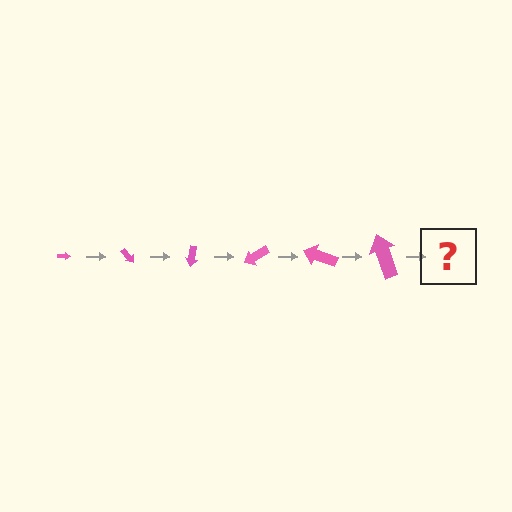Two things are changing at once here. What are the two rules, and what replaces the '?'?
The two rules are that the arrow grows larger each step and it rotates 50 degrees each step. The '?' should be an arrow, larger than the previous one and rotated 300 degrees from the start.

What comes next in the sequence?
The next element should be an arrow, larger than the previous one and rotated 300 degrees from the start.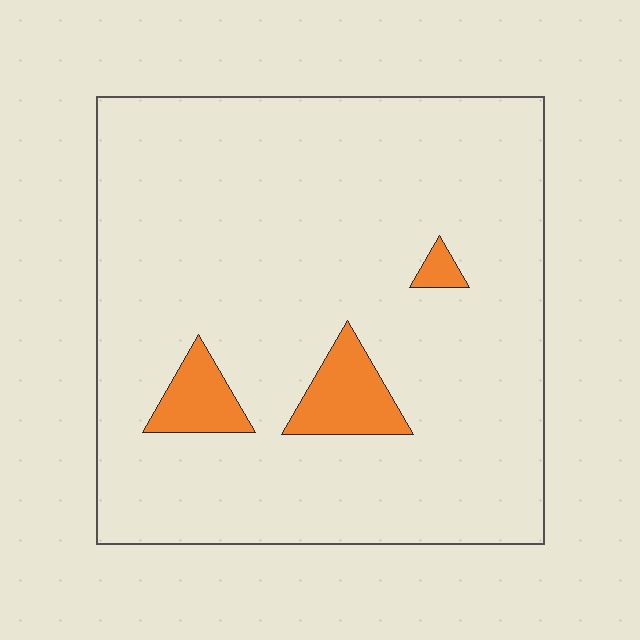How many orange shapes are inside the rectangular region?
3.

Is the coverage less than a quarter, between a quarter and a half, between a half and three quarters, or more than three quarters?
Less than a quarter.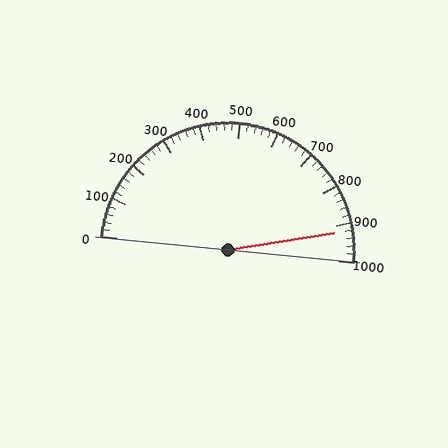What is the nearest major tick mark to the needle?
The nearest major tick mark is 900.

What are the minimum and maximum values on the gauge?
The gauge ranges from 0 to 1000.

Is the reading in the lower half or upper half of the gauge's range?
The reading is in the upper half of the range (0 to 1000).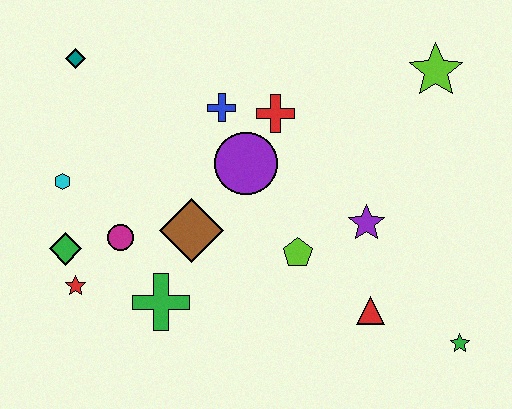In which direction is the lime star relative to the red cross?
The lime star is to the right of the red cross.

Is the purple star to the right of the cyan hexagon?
Yes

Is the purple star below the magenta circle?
No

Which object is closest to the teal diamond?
The cyan hexagon is closest to the teal diamond.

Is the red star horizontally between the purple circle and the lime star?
No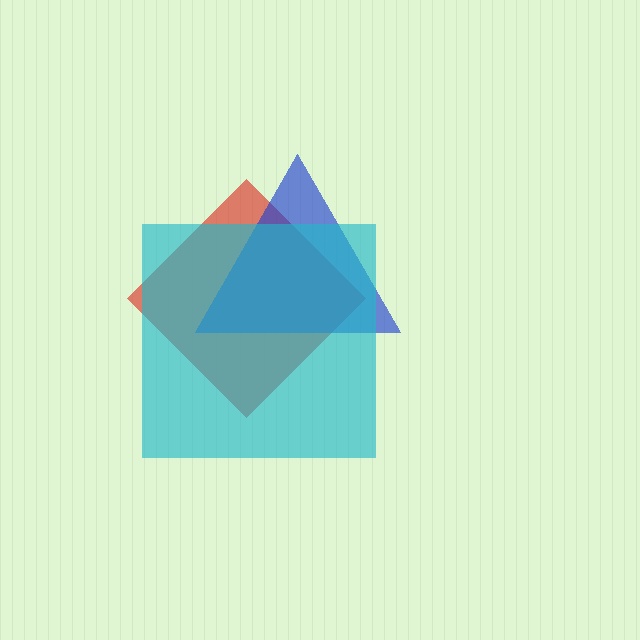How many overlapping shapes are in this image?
There are 3 overlapping shapes in the image.